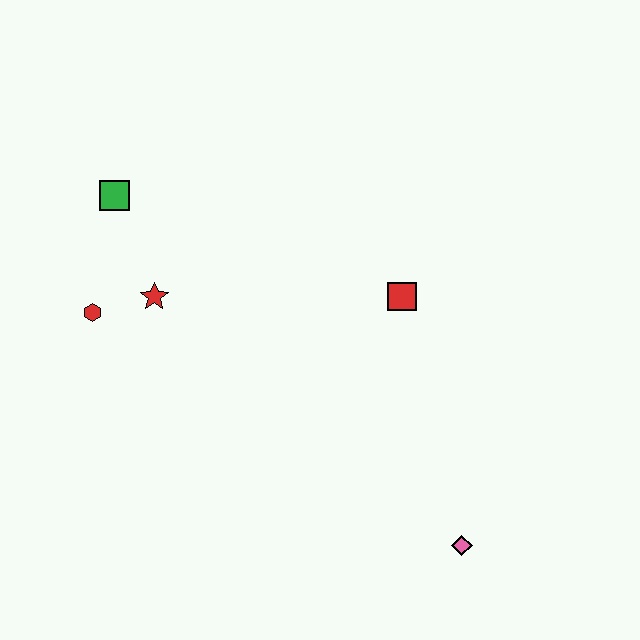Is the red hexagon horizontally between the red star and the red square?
No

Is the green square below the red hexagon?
No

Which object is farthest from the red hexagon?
The pink diamond is farthest from the red hexagon.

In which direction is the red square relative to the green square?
The red square is to the right of the green square.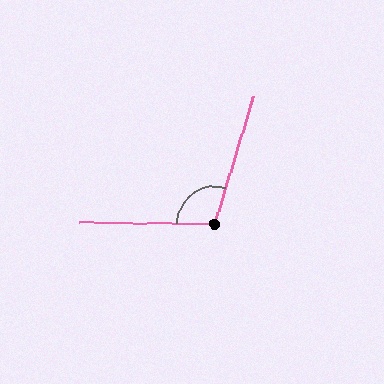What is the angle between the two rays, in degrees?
Approximately 106 degrees.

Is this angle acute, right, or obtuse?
It is obtuse.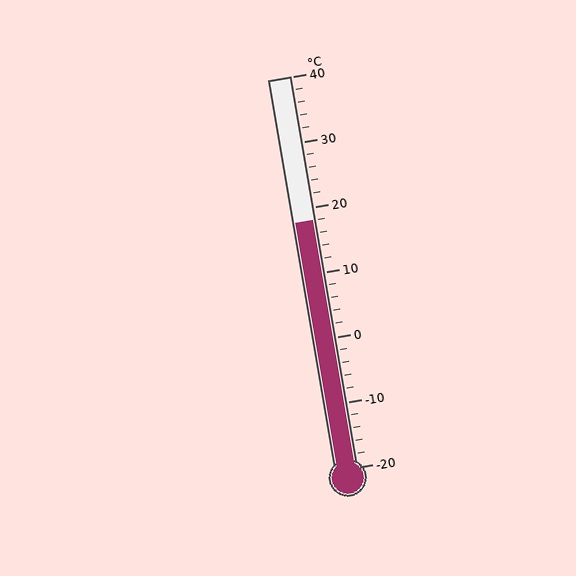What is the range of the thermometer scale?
The thermometer scale ranges from -20°C to 40°C.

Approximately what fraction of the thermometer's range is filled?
The thermometer is filled to approximately 65% of its range.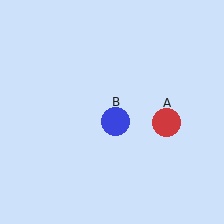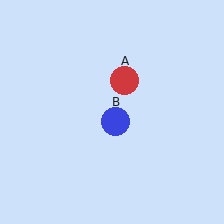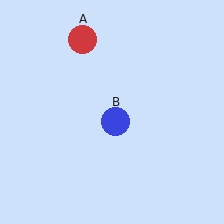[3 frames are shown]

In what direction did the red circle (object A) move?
The red circle (object A) moved up and to the left.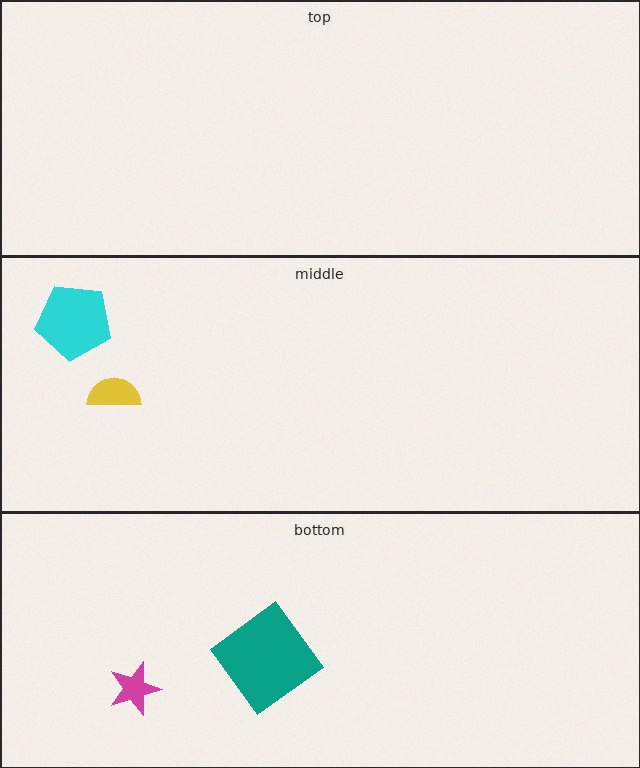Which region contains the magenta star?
The bottom region.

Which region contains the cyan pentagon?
The middle region.